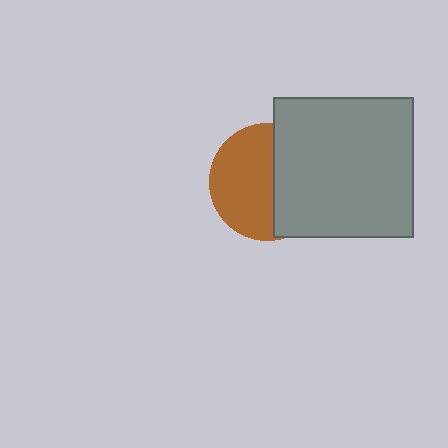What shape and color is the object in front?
The object in front is a gray square.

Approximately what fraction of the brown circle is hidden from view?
Roughly 43% of the brown circle is hidden behind the gray square.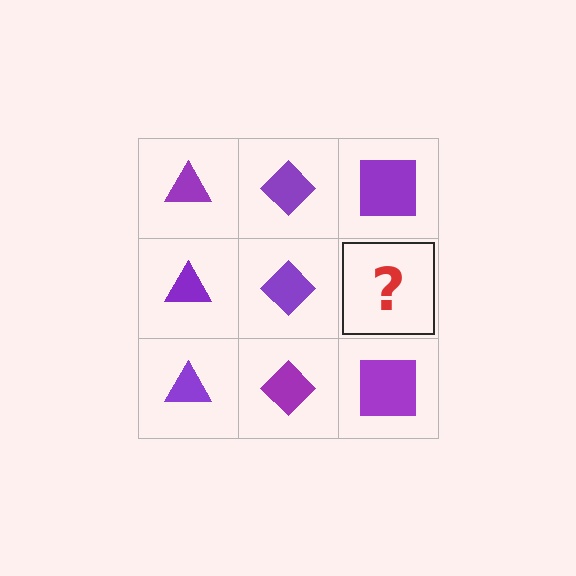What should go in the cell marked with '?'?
The missing cell should contain a purple square.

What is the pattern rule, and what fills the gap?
The rule is that each column has a consistent shape. The gap should be filled with a purple square.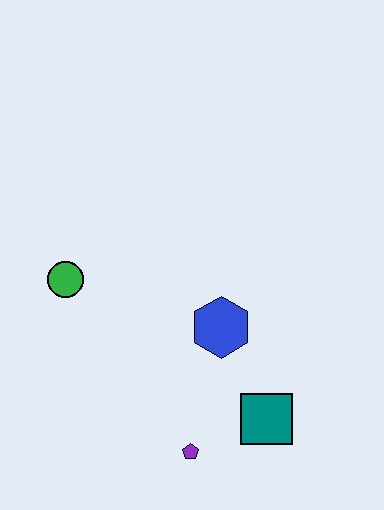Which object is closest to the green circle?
The blue hexagon is closest to the green circle.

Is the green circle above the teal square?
Yes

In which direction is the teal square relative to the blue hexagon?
The teal square is below the blue hexagon.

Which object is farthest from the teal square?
The green circle is farthest from the teal square.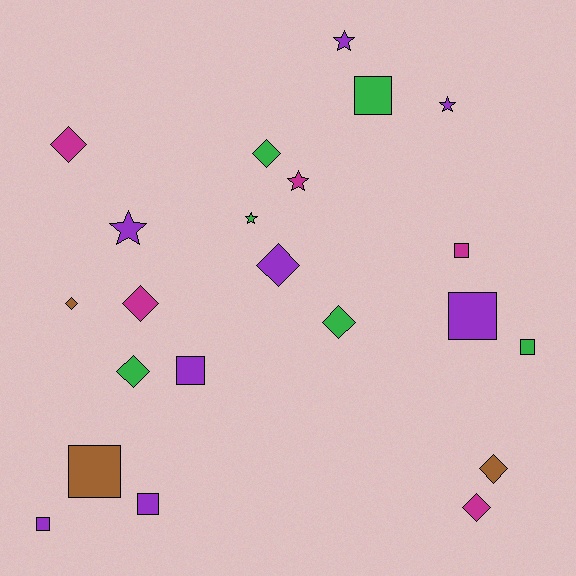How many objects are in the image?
There are 22 objects.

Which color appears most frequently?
Purple, with 8 objects.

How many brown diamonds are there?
There are 2 brown diamonds.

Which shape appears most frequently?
Diamond, with 9 objects.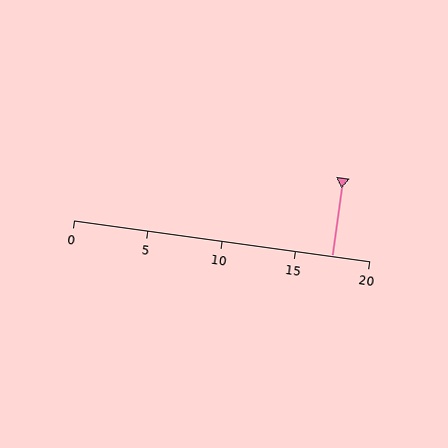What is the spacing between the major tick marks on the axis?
The major ticks are spaced 5 apart.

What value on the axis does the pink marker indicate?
The marker indicates approximately 17.5.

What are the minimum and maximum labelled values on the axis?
The axis runs from 0 to 20.